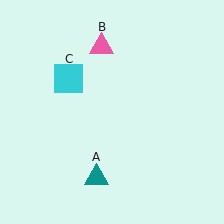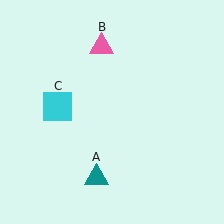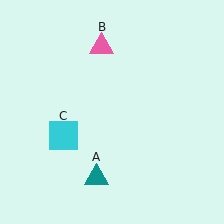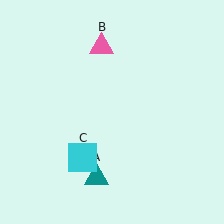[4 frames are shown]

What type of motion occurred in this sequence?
The cyan square (object C) rotated counterclockwise around the center of the scene.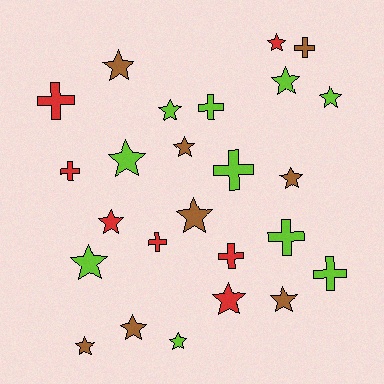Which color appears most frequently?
Lime, with 10 objects.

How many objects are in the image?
There are 25 objects.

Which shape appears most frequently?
Star, with 16 objects.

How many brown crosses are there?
There is 1 brown cross.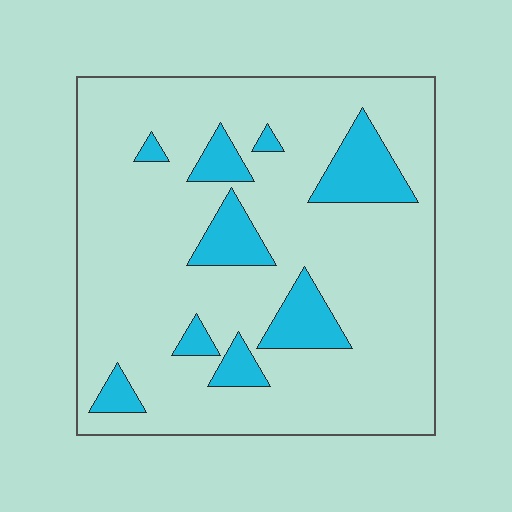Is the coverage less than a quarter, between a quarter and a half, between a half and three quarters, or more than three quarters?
Less than a quarter.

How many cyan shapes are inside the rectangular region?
9.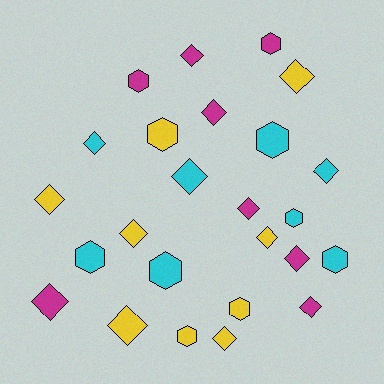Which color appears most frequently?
Yellow, with 9 objects.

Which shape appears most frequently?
Diamond, with 15 objects.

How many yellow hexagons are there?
There are 3 yellow hexagons.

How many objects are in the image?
There are 25 objects.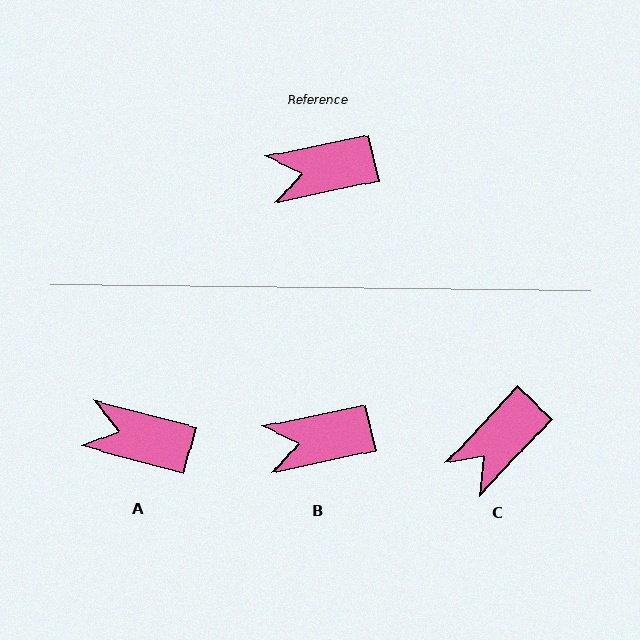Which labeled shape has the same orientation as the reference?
B.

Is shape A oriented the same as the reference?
No, it is off by about 27 degrees.